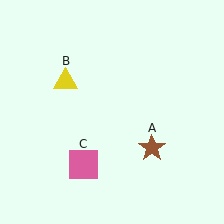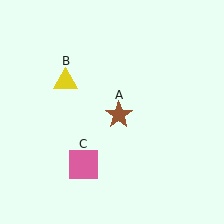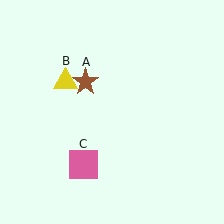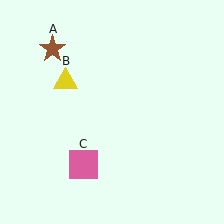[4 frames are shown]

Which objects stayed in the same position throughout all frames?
Yellow triangle (object B) and pink square (object C) remained stationary.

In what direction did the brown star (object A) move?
The brown star (object A) moved up and to the left.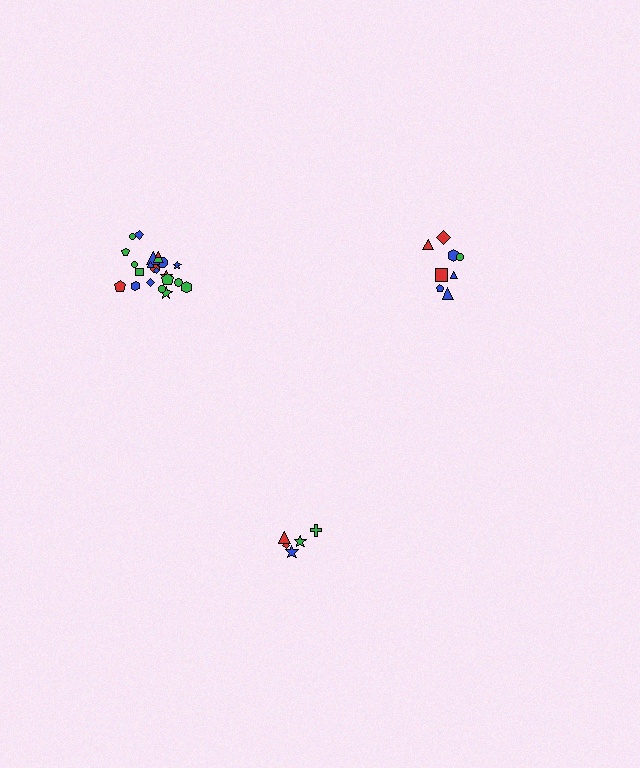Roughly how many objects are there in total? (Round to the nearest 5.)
Roughly 35 objects in total.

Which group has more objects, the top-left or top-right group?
The top-left group.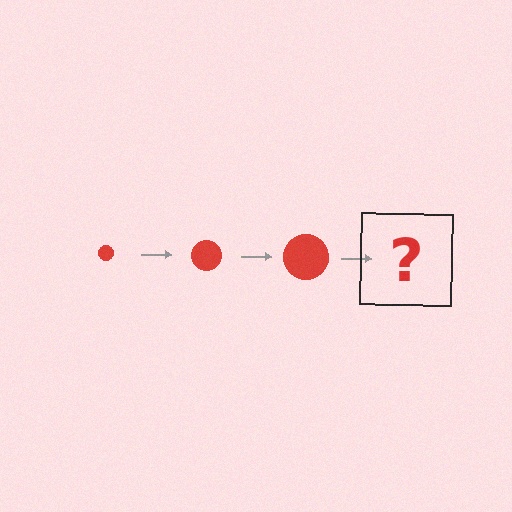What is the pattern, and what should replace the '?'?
The pattern is that the circle gets progressively larger each step. The '?' should be a red circle, larger than the previous one.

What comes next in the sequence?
The next element should be a red circle, larger than the previous one.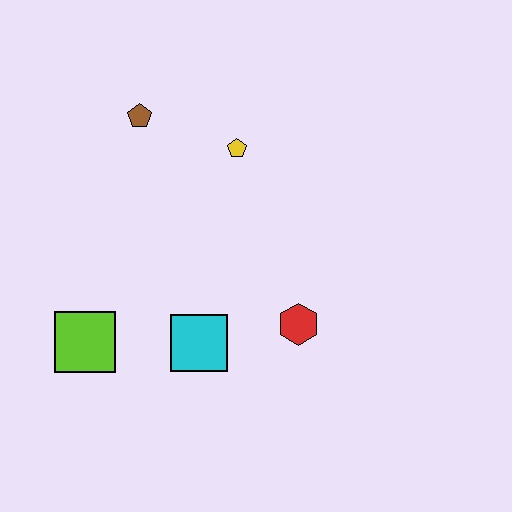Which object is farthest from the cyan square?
The brown pentagon is farthest from the cyan square.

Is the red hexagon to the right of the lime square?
Yes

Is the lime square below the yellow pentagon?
Yes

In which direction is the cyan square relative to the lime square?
The cyan square is to the right of the lime square.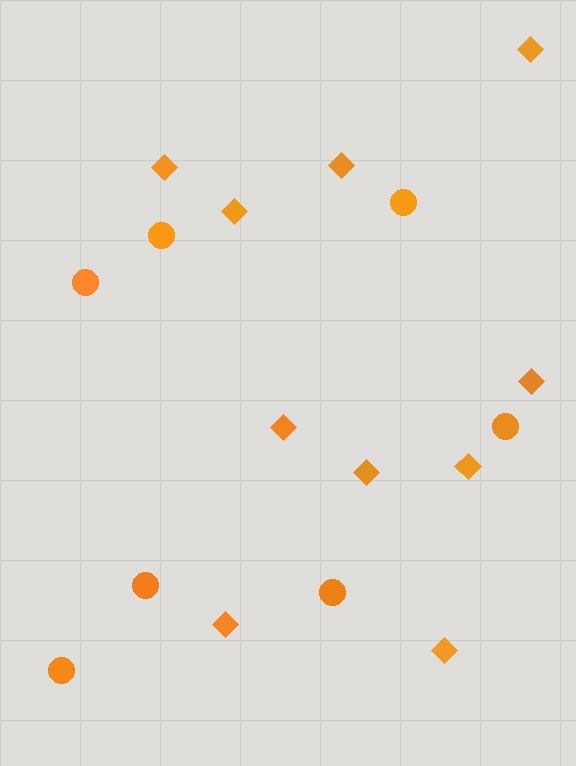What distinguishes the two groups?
There are 2 groups: one group of circles (7) and one group of diamonds (10).